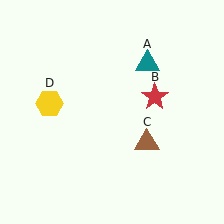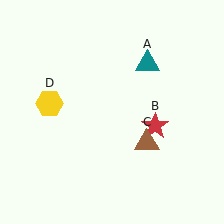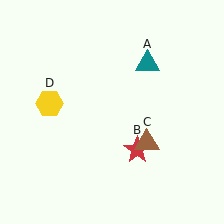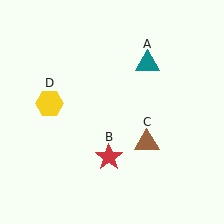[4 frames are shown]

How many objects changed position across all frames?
1 object changed position: red star (object B).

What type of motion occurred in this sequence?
The red star (object B) rotated clockwise around the center of the scene.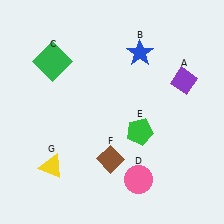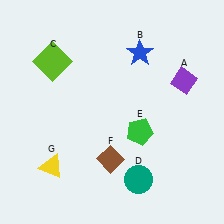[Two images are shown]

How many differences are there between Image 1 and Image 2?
There are 2 differences between the two images.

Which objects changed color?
C changed from green to lime. D changed from pink to teal.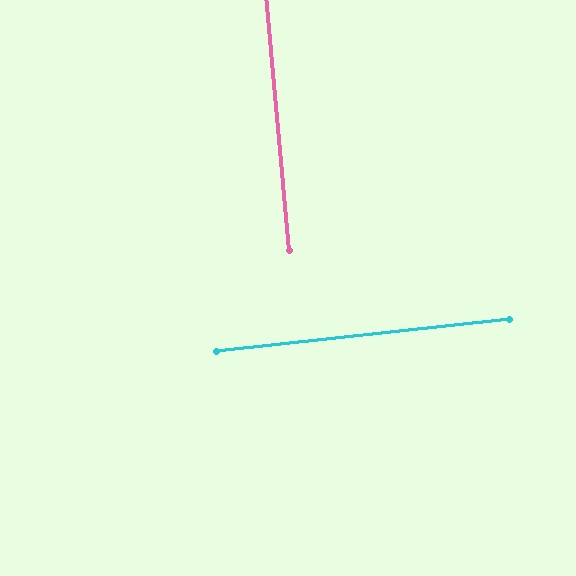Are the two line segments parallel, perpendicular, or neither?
Perpendicular — they meet at approximately 89°.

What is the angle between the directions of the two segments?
Approximately 89 degrees.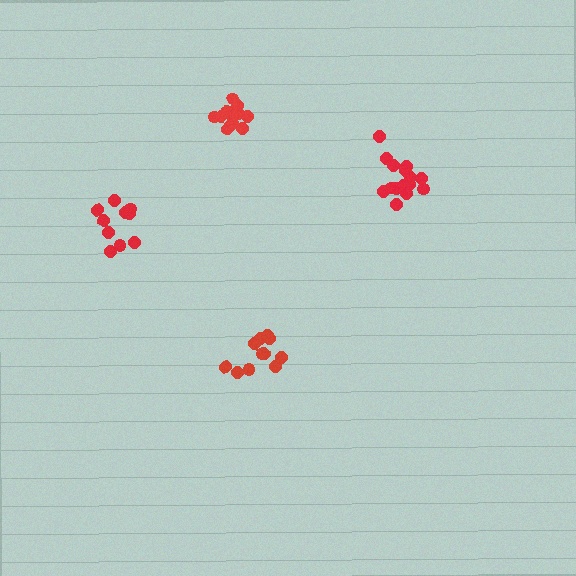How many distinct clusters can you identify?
There are 4 distinct clusters.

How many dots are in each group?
Group 1: 15 dots, Group 2: 11 dots, Group 3: 11 dots, Group 4: 11 dots (48 total).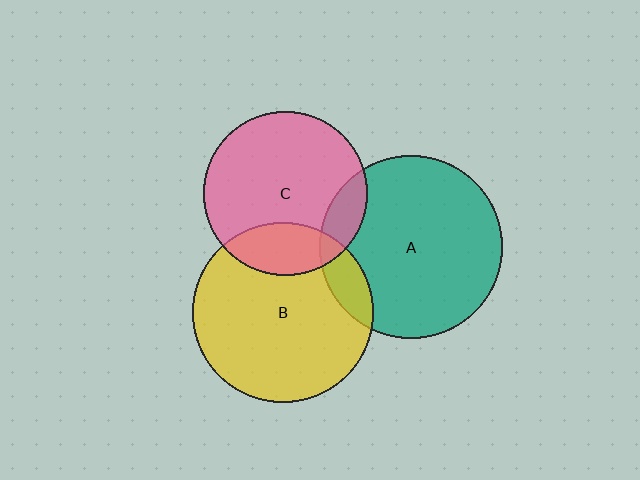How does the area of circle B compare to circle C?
Approximately 1.2 times.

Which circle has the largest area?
Circle A (teal).